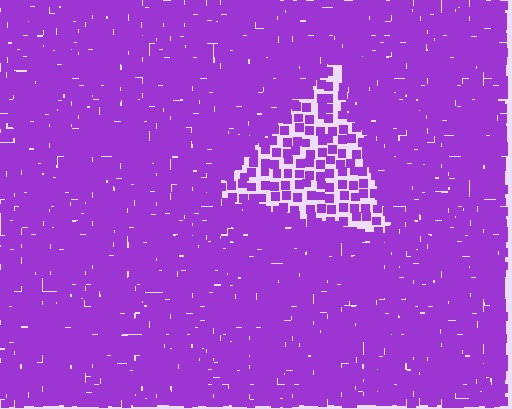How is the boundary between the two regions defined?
The boundary is defined by a change in element density (approximately 2.5x ratio). All elements are the same color, size, and shape.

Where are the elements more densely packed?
The elements are more densely packed outside the triangle boundary.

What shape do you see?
I see a triangle.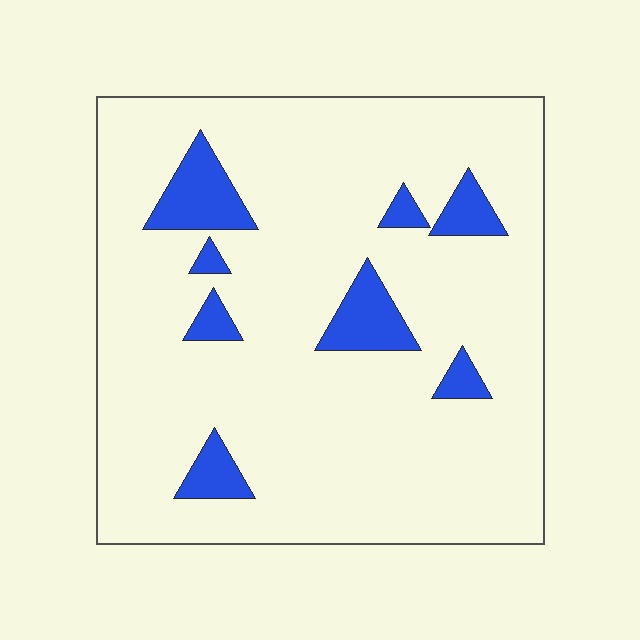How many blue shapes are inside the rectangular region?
8.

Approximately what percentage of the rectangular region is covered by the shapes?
Approximately 10%.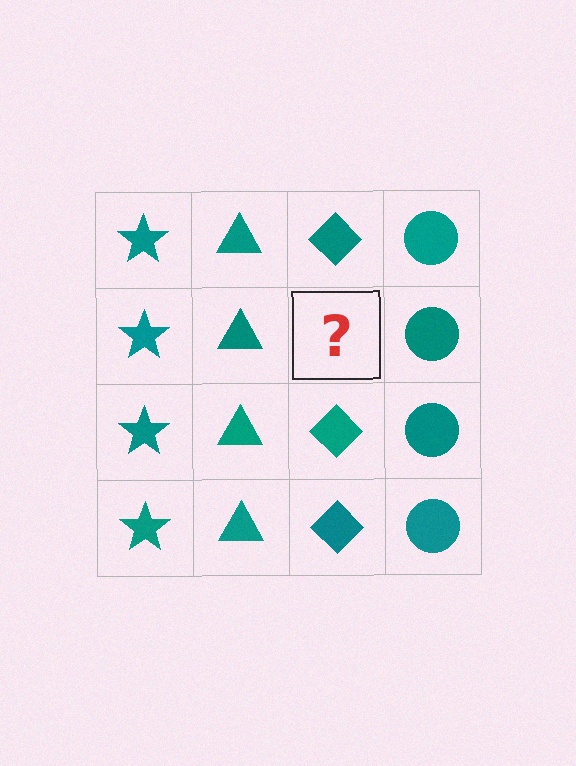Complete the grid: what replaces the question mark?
The question mark should be replaced with a teal diamond.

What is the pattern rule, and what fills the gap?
The rule is that each column has a consistent shape. The gap should be filled with a teal diamond.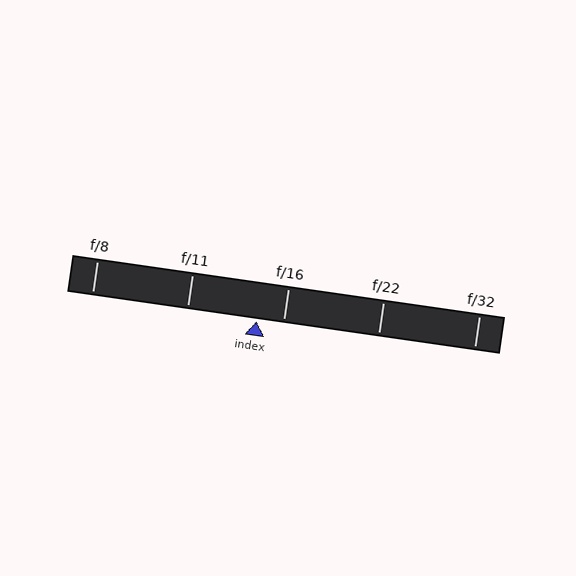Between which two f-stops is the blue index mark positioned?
The index mark is between f/11 and f/16.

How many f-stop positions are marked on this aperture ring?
There are 5 f-stop positions marked.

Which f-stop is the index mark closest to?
The index mark is closest to f/16.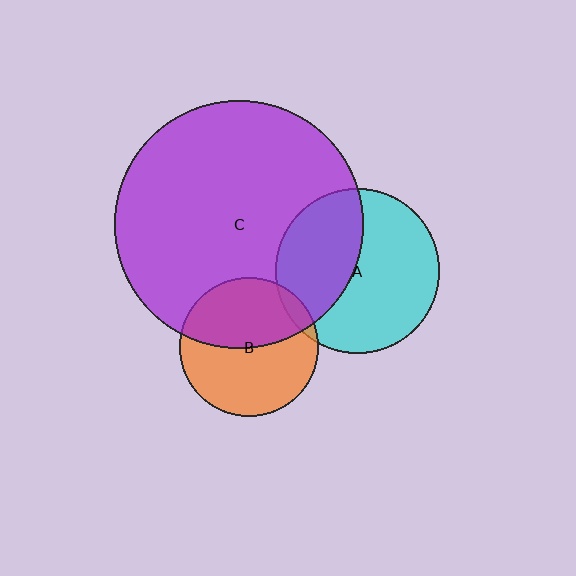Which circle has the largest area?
Circle C (purple).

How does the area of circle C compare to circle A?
Approximately 2.3 times.